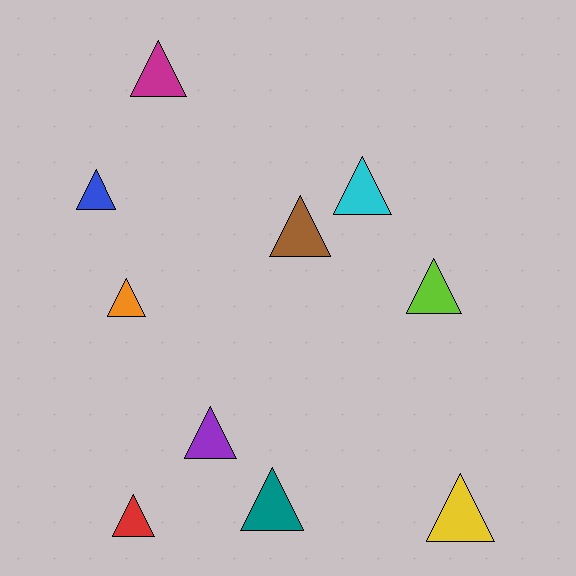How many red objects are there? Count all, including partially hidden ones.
There is 1 red object.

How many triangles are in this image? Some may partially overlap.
There are 10 triangles.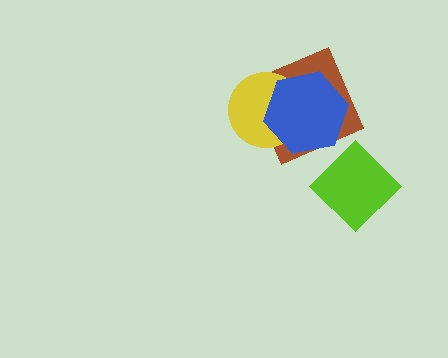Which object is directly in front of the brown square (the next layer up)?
The yellow circle is directly in front of the brown square.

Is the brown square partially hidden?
Yes, it is partially covered by another shape.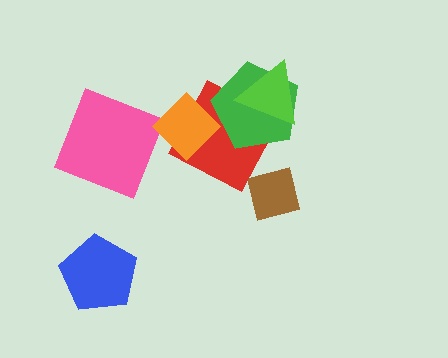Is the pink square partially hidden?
No, no other shape covers it.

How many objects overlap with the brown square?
0 objects overlap with the brown square.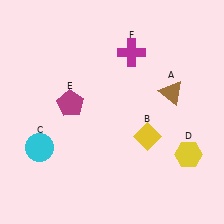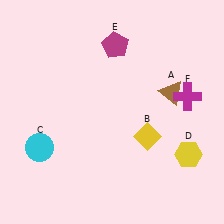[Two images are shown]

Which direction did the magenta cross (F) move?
The magenta cross (F) moved right.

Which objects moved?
The objects that moved are: the magenta pentagon (E), the magenta cross (F).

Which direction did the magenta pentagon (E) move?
The magenta pentagon (E) moved up.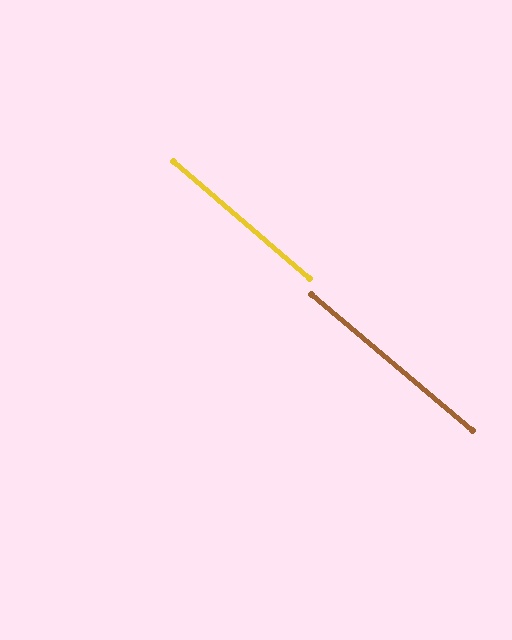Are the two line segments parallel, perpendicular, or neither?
Parallel — their directions differ by only 0.6°.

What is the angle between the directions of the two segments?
Approximately 1 degree.